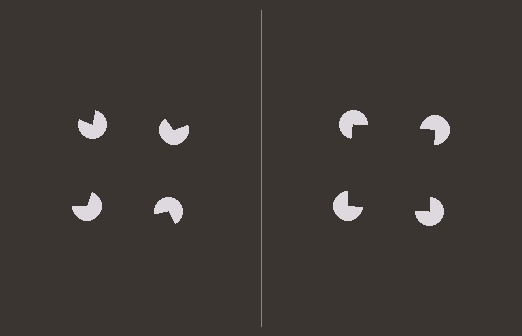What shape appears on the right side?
An illusory square.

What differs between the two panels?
The pac-man discs are positioned identically on both sides; only the wedge orientations differ. On the right they align to a square; on the left they are misaligned.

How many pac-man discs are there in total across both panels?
8 — 4 on each side.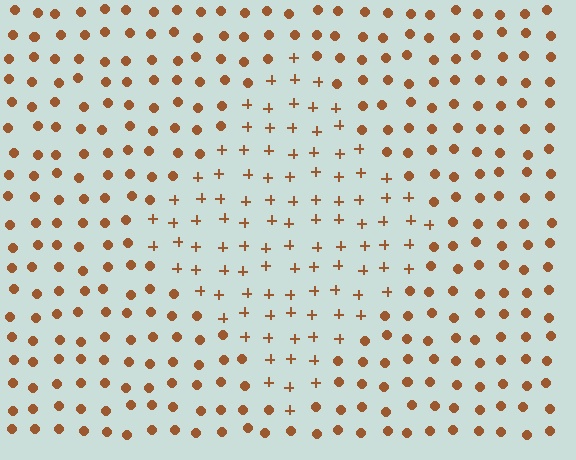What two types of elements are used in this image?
The image uses plus signs inside the diamond region and circles outside it.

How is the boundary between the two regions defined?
The boundary is defined by a change in element shape: plus signs inside vs. circles outside. All elements share the same color and spacing.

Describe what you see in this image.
The image is filled with small brown elements arranged in a uniform grid. A diamond-shaped region contains plus signs, while the surrounding area contains circles. The boundary is defined purely by the change in element shape.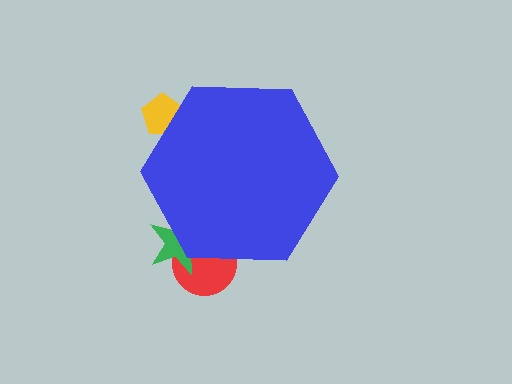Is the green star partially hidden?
Yes, the green star is partially hidden behind the blue hexagon.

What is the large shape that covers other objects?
A blue hexagon.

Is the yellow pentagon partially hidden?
Yes, the yellow pentagon is partially hidden behind the blue hexagon.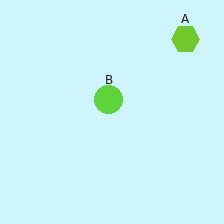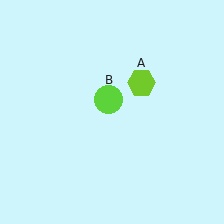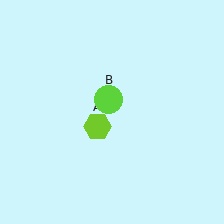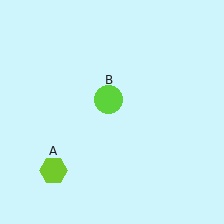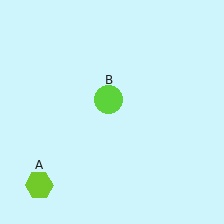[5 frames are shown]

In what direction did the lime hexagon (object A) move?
The lime hexagon (object A) moved down and to the left.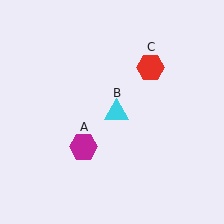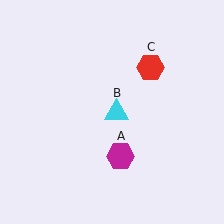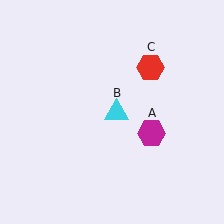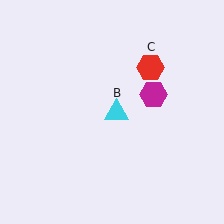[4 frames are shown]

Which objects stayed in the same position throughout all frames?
Cyan triangle (object B) and red hexagon (object C) remained stationary.